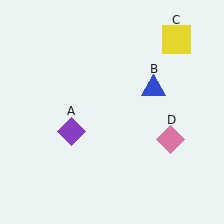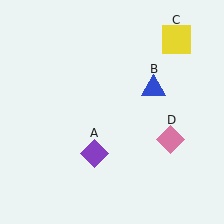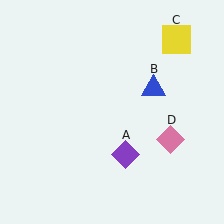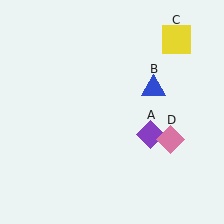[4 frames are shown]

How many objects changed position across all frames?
1 object changed position: purple diamond (object A).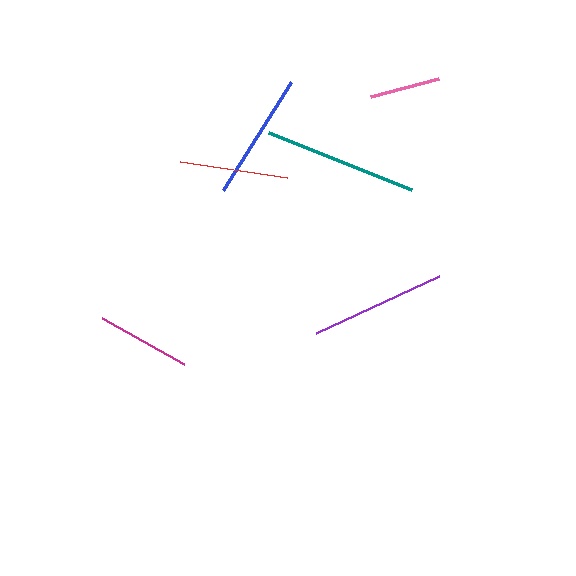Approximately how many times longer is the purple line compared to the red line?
The purple line is approximately 1.2 times the length of the red line.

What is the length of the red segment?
The red segment is approximately 109 pixels long.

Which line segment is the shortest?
The pink line is the shortest at approximately 70 pixels.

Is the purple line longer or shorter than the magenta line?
The purple line is longer than the magenta line.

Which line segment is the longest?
The teal line is the longest at approximately 154 pixels.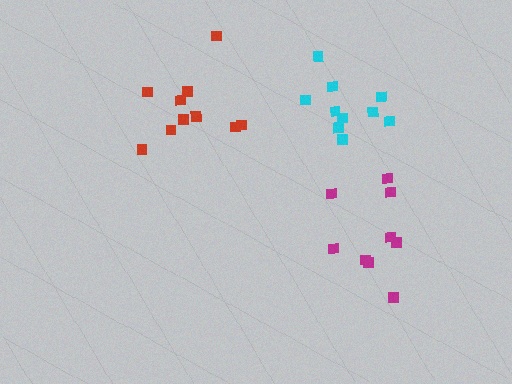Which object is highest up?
The cyan cluster is topmost.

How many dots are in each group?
Group 1: 10 dots, Group 2: 9 dots, Group 3: 10 dots (29 total).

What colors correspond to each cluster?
The clusters are colored: red, magenta, cyan.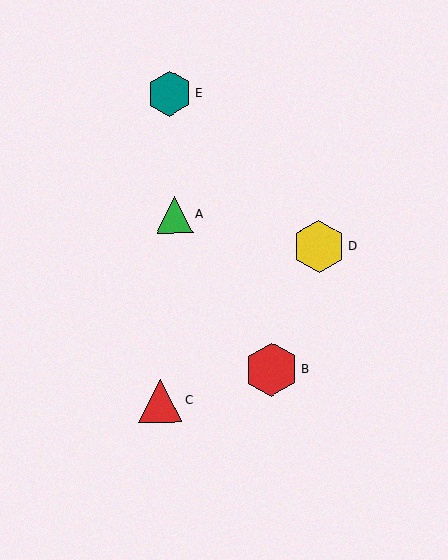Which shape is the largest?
The red hexagon (labeled B) is the largest.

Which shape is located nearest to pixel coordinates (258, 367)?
The red hexagon (labeled B) at (271, 370) is nearest to that location.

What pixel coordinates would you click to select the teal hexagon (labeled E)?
Click at (170, 93) to select the teal hexagon E.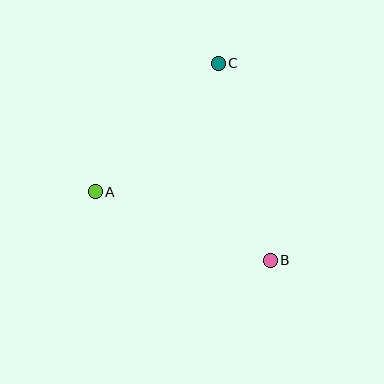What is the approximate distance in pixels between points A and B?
The distance between A and B is approximately 188 pixels.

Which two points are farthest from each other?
Points B and C are farthest from each other.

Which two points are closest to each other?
Points A and C are closest to each other.